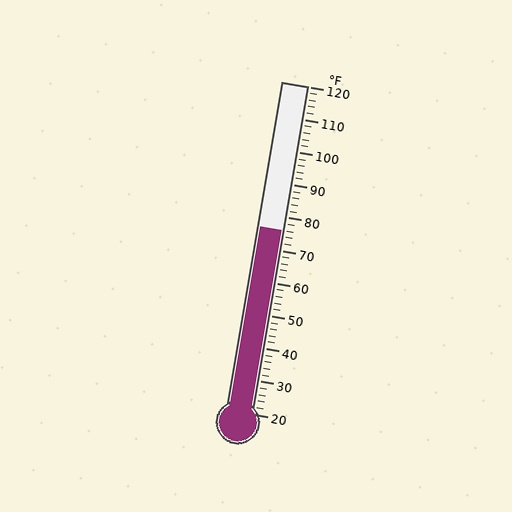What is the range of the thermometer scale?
The thermometer scale ranges from 20°F to 120°F.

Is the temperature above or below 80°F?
The temperature is below 80°F.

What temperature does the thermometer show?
The thermometer shows approximately 76°F.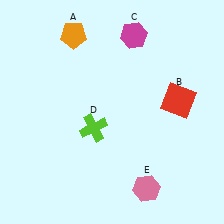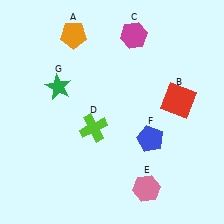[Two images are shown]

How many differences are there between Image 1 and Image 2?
There are 2 differences between the two images.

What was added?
A blue pentagon (F), a green star (G) were added in Image 2.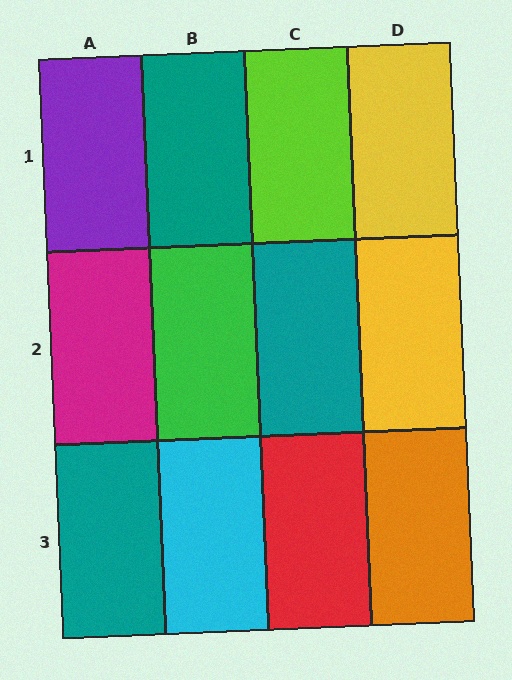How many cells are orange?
1 cell is orange.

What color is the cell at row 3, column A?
Teal.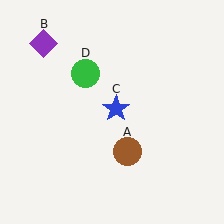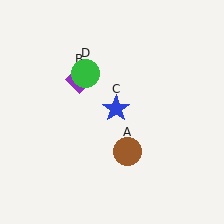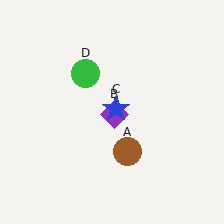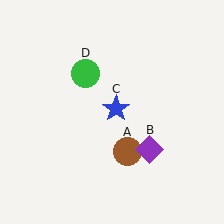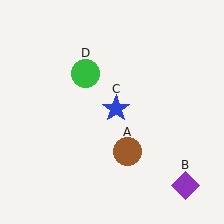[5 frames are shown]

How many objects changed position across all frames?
1 object changed position: purple diamond (object B).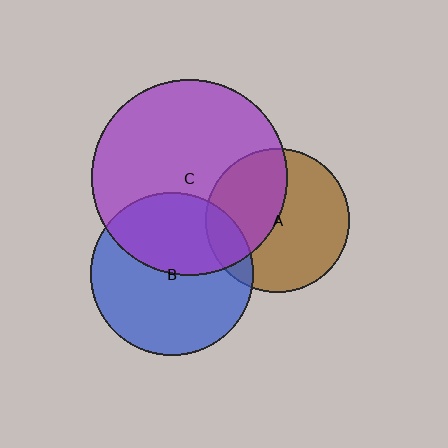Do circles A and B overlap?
Yes.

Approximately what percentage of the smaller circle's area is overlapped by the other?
Approximately 15%.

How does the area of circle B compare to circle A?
Approximately 1.3 times.